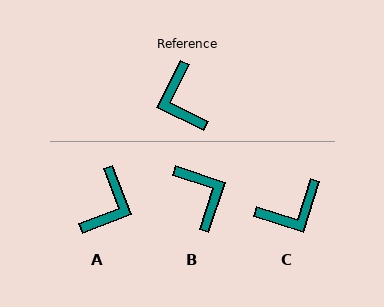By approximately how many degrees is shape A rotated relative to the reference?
Approximately 137 degrees counter-clockwise.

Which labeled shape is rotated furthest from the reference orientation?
B, about 172 degrees away.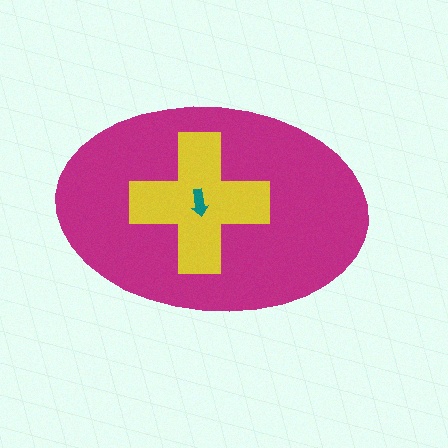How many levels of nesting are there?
3.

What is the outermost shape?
The magenta ellipse.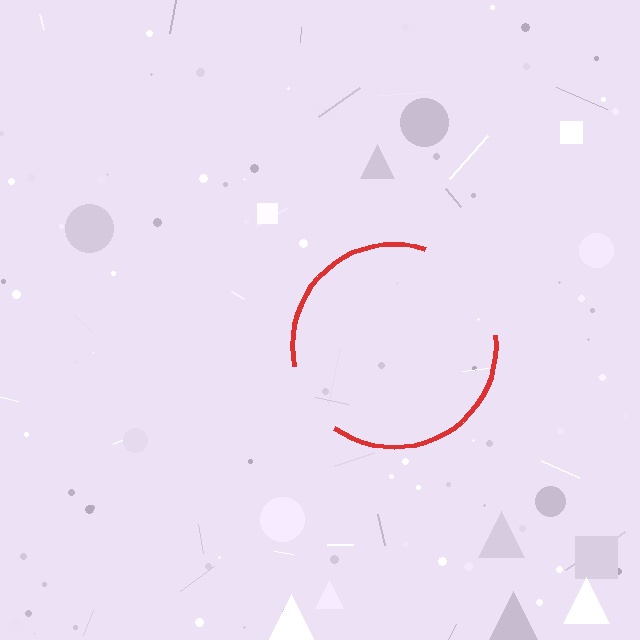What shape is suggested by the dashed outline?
The dashed outline suggests a circle.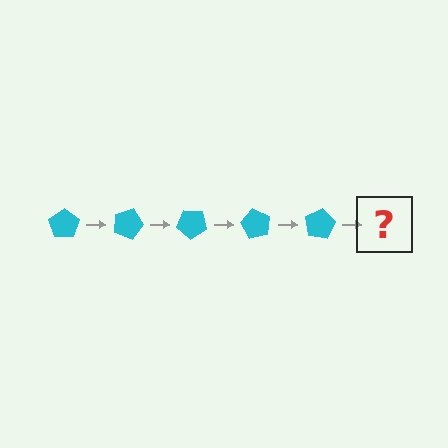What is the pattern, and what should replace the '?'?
The pattern is that the pentagon rotates 20 degrees each step. The '?' should be a cyan pentagon rotated 100 degrees.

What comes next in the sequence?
The next element should be a cyan pentagon rotated 100 degrees.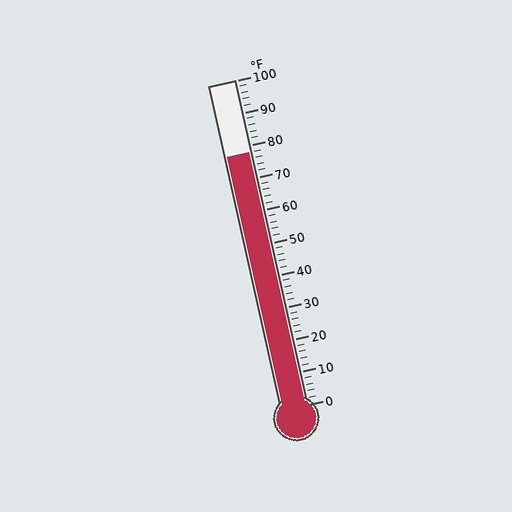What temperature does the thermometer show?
The thermometer shows approximately 78°F.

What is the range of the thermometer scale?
The thermometer scale ranges from 0°F to 100°F.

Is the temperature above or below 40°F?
The temperature is above 40°F.